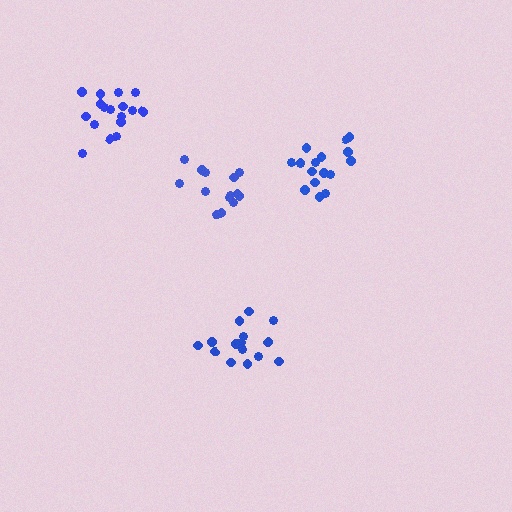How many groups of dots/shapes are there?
There are 4 groups.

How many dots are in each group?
Group 1: 14 dots, Group 2: 16 dots, Group 3: 17 dots, Group 4: 17 dots (64 total).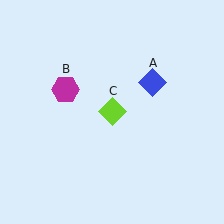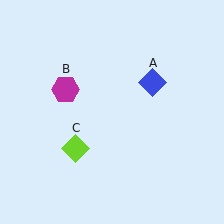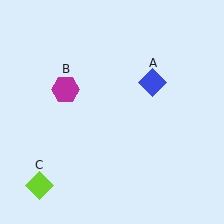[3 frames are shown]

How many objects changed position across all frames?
1 object changed position: lime diamond (object C).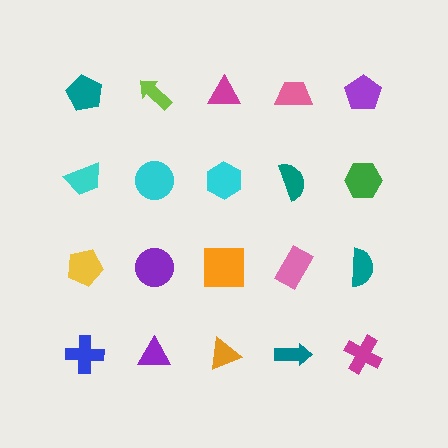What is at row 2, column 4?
A teal semicircle.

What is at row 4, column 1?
A blue cross.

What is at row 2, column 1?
A cyan trapezoid.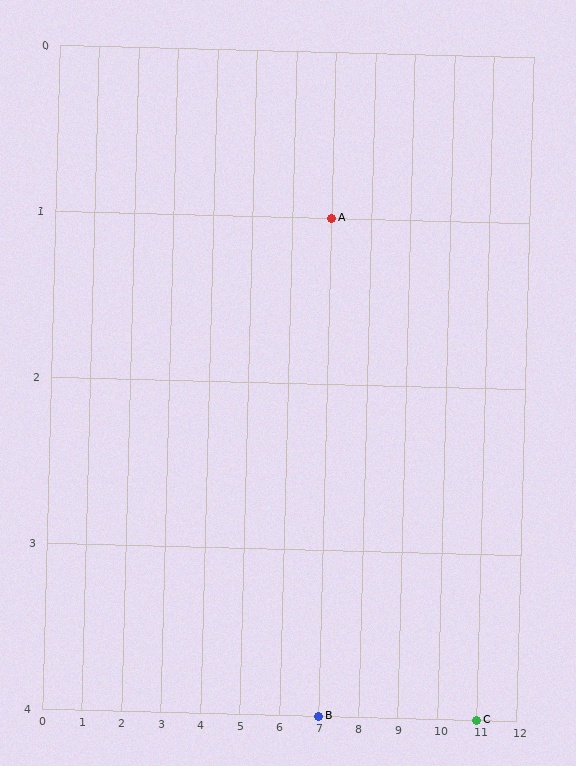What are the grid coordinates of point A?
Point A is at grid coordinates (7, 1).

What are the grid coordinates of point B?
Point B is at grid coordinates (7, 4).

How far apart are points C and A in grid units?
Points C and A are 4 columns and 3 rows apart (about 5.0 grid units diagonally).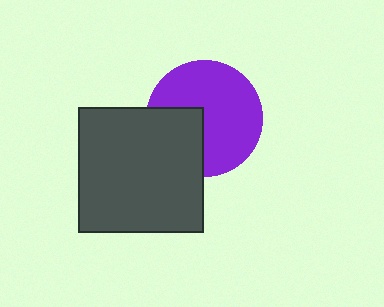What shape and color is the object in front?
The object in front is a dark gray square.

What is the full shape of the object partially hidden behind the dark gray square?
The partially hidden object is a purple circle.